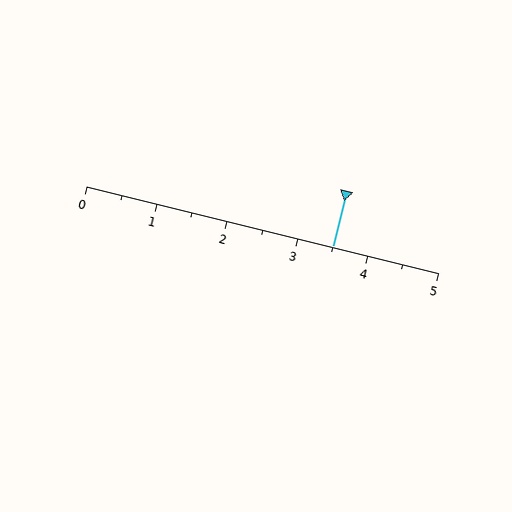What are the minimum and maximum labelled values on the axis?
The axis runs from 0 to 5.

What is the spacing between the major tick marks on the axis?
The major ticks are spaced 1 apart.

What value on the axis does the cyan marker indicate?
The marker indicates approximately 3.5.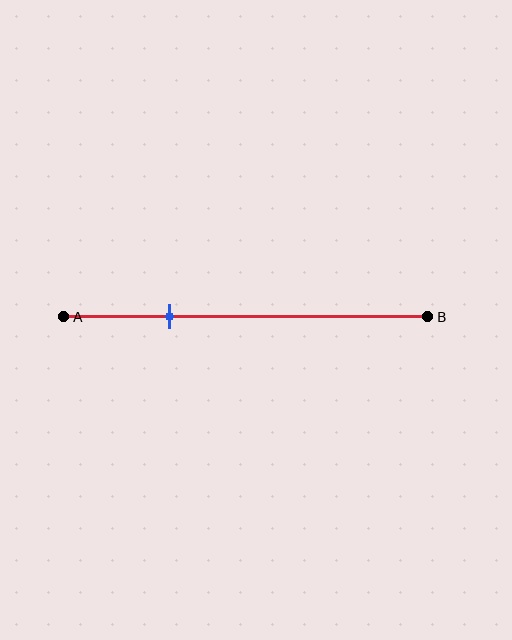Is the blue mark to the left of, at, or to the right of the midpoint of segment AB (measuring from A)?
The blue mark is to the left of the midpoint of segment AB.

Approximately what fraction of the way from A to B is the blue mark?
The blue mark is approximately 30% of the way from A to B.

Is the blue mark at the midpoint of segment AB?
No, the mark is at about 30% from A, not at the 50% midpoint.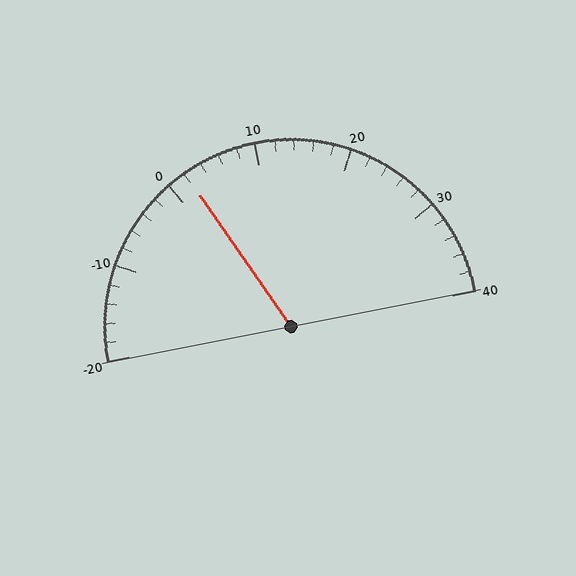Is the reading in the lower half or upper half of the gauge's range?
The reading is in the lower half of the range (-20 to 40).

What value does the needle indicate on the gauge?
The needle indicates approximately 2.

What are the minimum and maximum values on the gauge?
The gauge ranges from -20 to 40.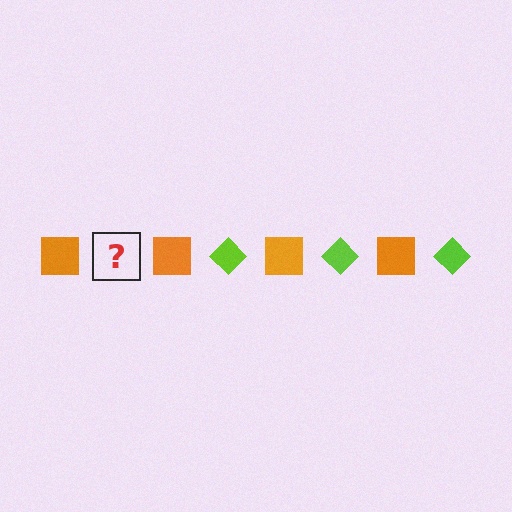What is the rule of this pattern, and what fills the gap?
The rule is that the pattern alternates between orange square and lime diamond. The gap should be filled with a lime diamond.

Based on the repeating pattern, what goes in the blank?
The blank should be a lime diamond.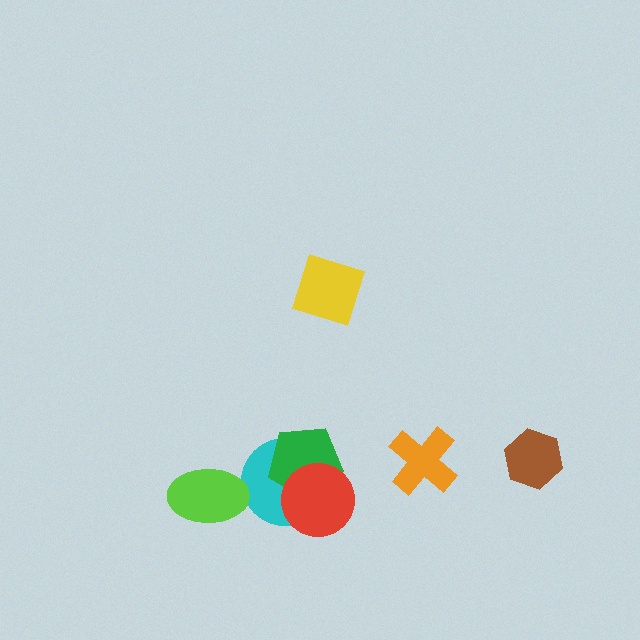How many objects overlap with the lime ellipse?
0 objects overlap with the lime ellipse.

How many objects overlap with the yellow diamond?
0 objects overlap with the yellow diamond.